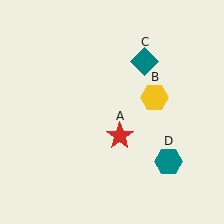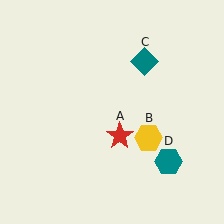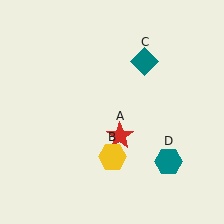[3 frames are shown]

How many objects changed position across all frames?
1 object changed position: yellow hexagon (object B).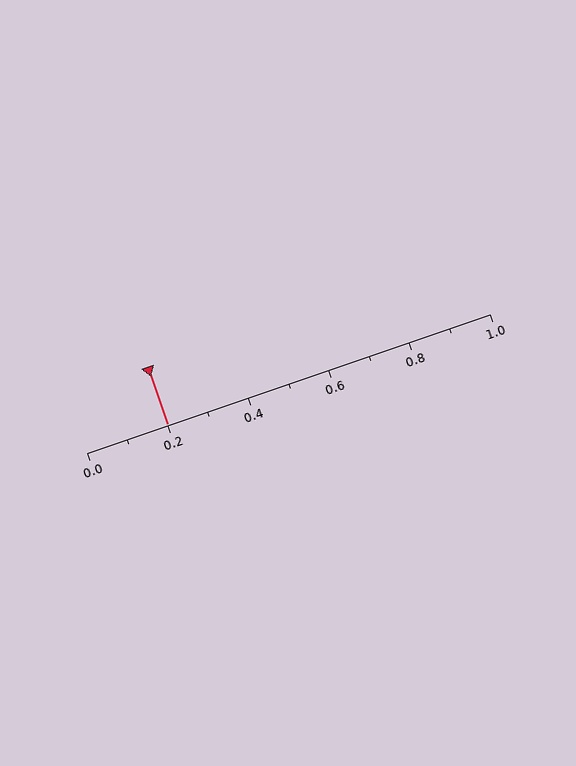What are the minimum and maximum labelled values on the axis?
The axis runs from 0.0 to 1.0.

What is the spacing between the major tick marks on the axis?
The major ticks are spaced 0.2 apart.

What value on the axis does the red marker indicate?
The marker indicates approximately 0.2.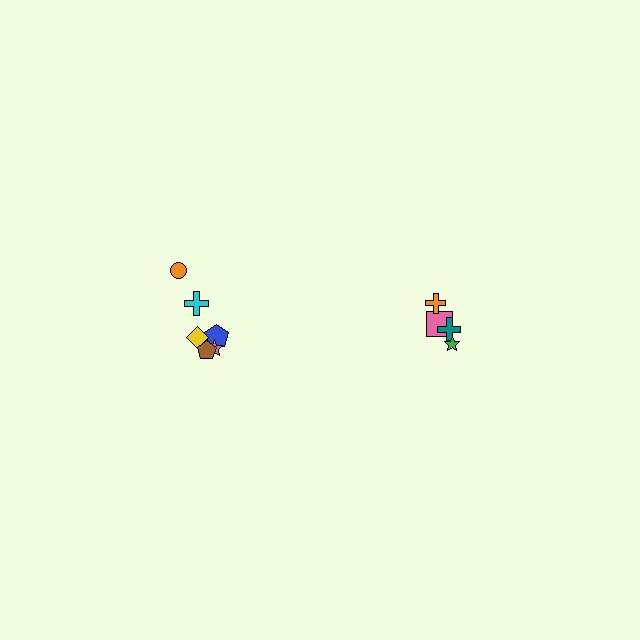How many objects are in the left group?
There are 6 objects.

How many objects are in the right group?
There are 4 objects.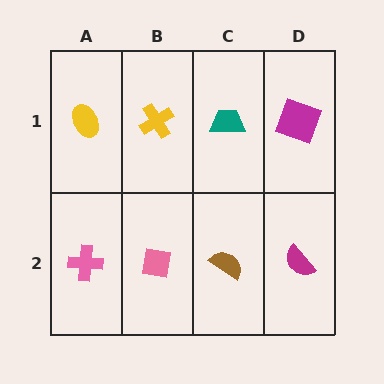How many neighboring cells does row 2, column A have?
2.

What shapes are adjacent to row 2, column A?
A yellow ellipse (row 1, column A), a pink square (row 2, column B).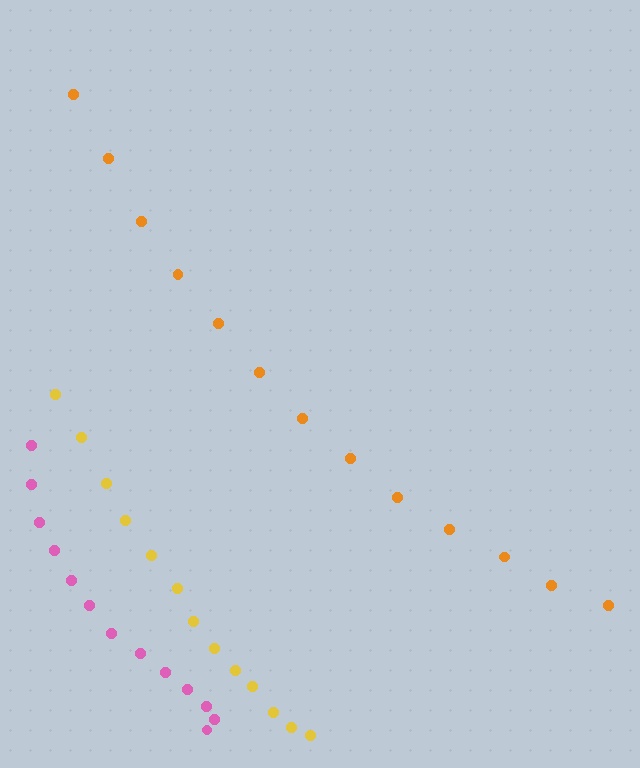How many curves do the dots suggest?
There are 3 distinct paths.